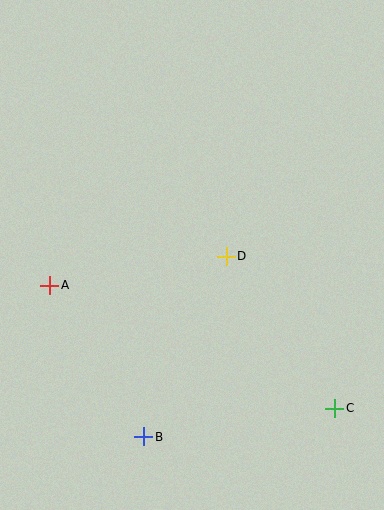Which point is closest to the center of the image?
Point D at (226, 256) is closest to the center.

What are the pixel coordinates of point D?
Point D is at (226, 256).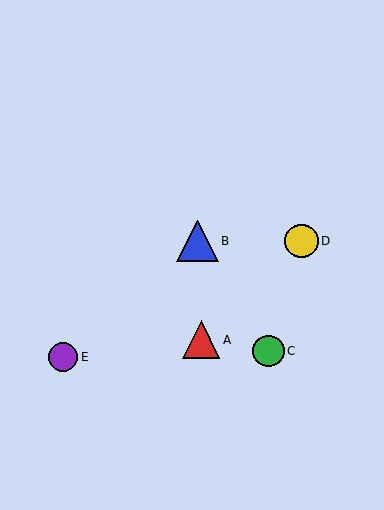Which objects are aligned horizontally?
Objects B, D are aligned horizontally.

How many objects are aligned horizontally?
2 objects (B, D) are aligned horizontally.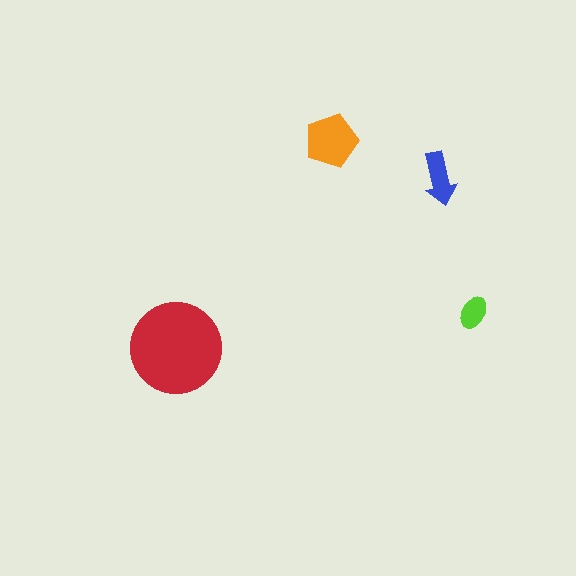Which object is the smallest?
The lime ellipse.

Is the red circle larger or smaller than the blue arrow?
Larger.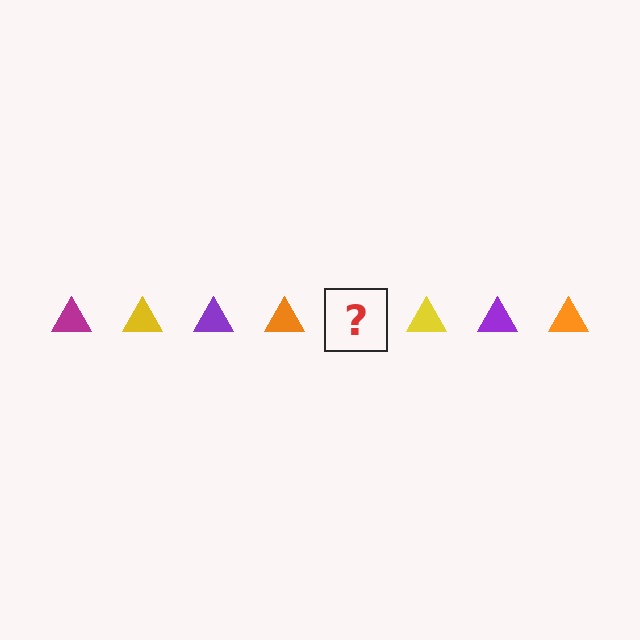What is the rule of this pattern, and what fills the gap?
The rule is that the pattern cycles through magenta, yellow, purple, orange triangles. The gap should be filled with a magenta triangle.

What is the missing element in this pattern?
The missing element is a magenta triangle.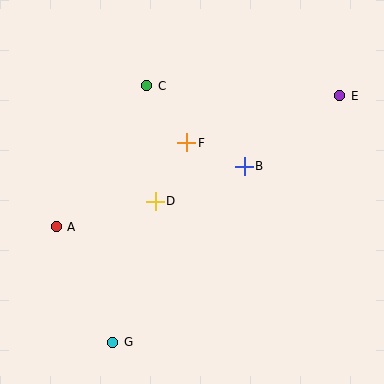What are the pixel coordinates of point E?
Point E is at (340, 96).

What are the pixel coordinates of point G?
Point G is at (112, 342).